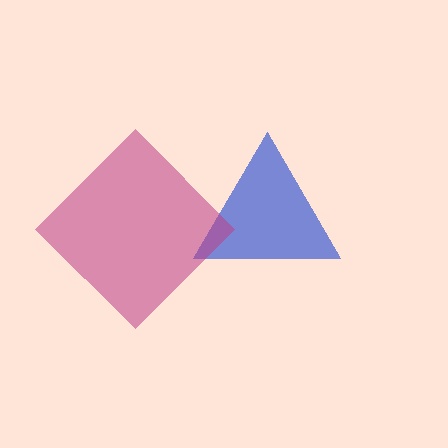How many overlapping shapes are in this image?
There are 2 overlapping shapes in the image.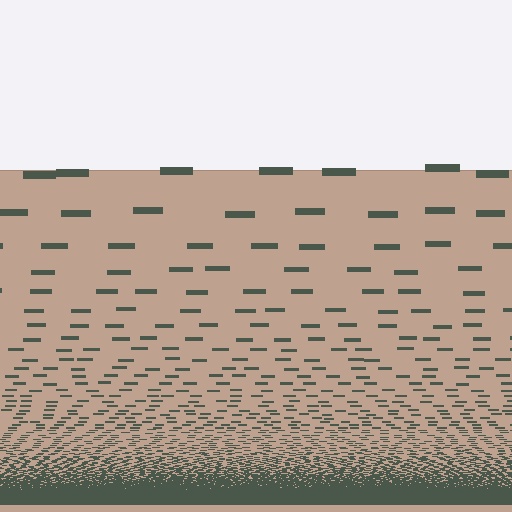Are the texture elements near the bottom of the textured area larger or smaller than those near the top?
Smaller. The gradient is inverted — elements near the bottom are smaller and denser.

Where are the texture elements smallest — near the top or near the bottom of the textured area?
Near the bottom.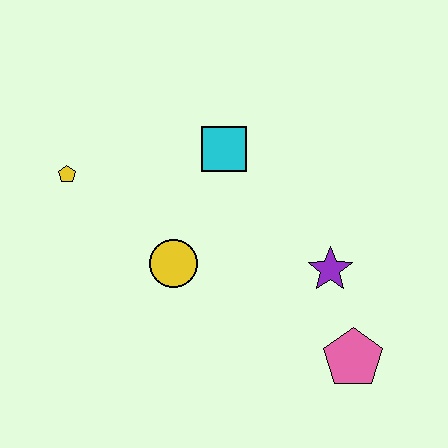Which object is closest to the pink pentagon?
The purple star is closest to the pink pentagon.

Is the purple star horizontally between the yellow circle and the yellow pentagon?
No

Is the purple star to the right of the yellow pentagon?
Yes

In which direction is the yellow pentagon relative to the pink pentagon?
The yellow pentagon is to the left of the pink pentagon.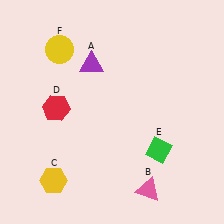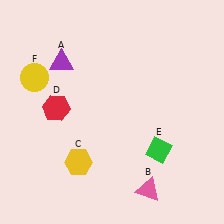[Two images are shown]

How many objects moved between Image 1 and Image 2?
3 objects moved between the two images.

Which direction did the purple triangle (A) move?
The purple triangle (A) moved left.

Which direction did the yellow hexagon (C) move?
The yellow hexagon (C) moved right.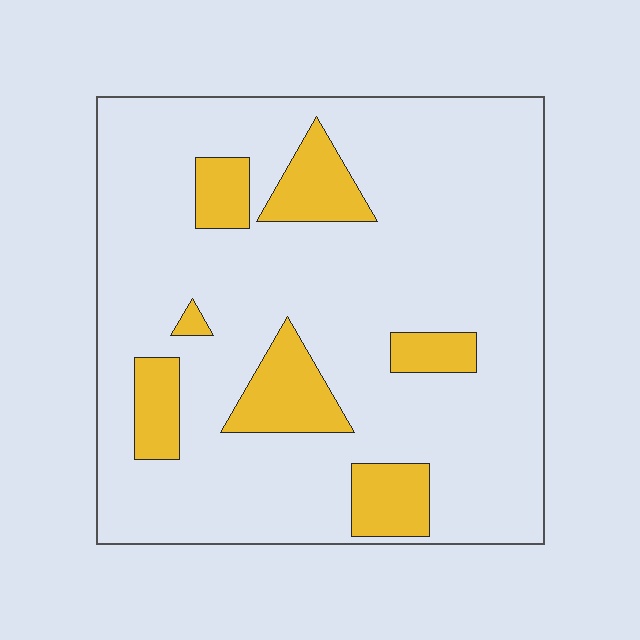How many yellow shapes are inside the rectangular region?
7.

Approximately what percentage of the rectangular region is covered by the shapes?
Approximately 15%.